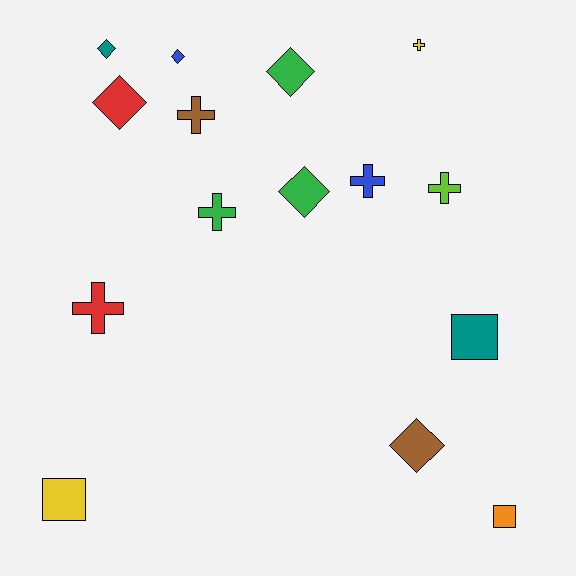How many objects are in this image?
There are 15 objects.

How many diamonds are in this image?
There are 6 diamonds.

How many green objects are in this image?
There are 3 green objects.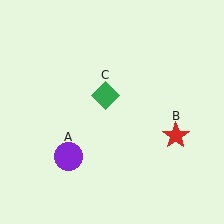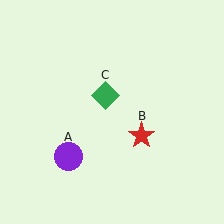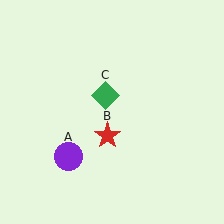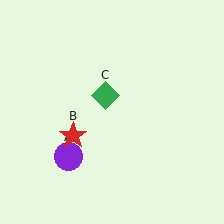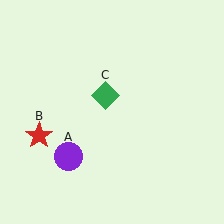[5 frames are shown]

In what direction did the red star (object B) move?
The red star (object B) moved left.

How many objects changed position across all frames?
1 object changed position: red star (object B).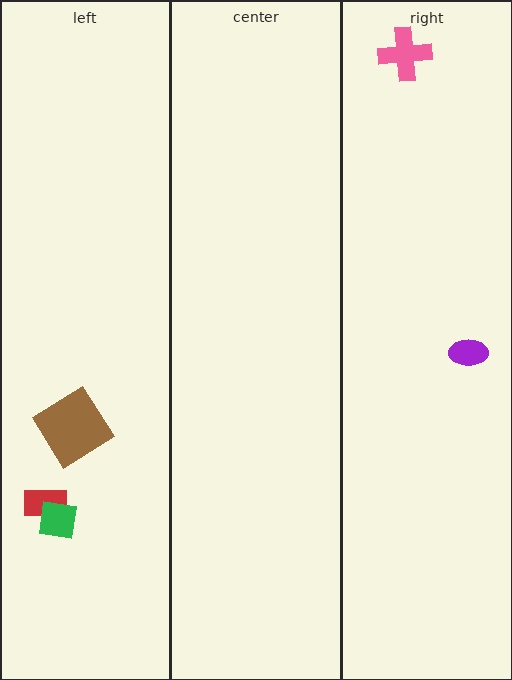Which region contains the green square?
The left region.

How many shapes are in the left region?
3.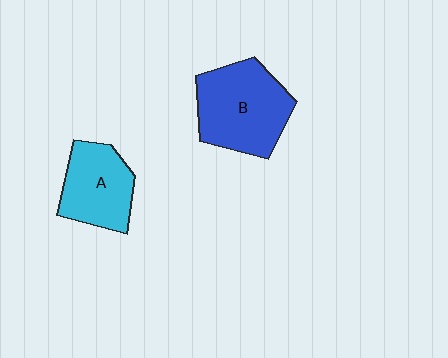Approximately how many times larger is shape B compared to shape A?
Approximately 1.4 times.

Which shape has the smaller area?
Shape A (cyan).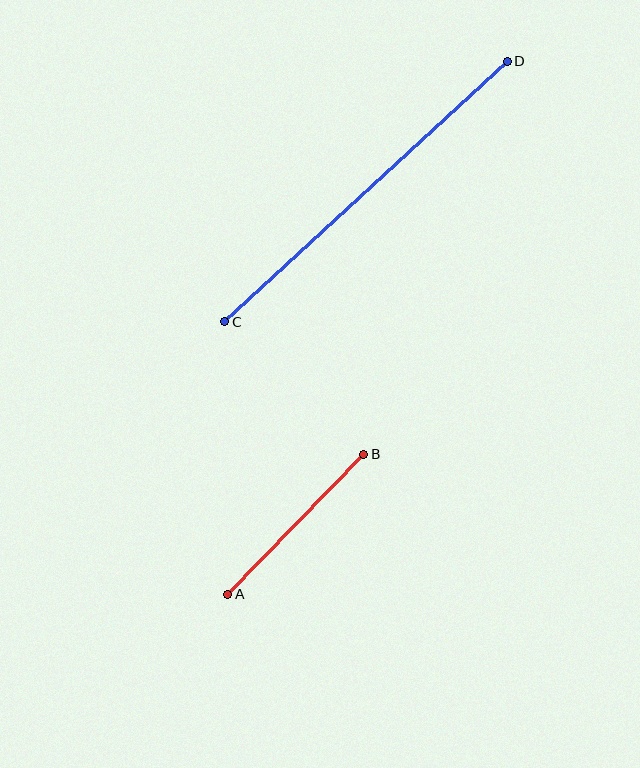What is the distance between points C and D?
The distance is approximately 384 pixels.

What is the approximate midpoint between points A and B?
The midpoint is at approximately (296, 524) pixels.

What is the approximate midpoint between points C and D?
The midpoint is at approximately (366, 192) pixels.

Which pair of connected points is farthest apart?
Points C and D are farthest apart.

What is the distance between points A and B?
The distance is approximately 195 pixels.